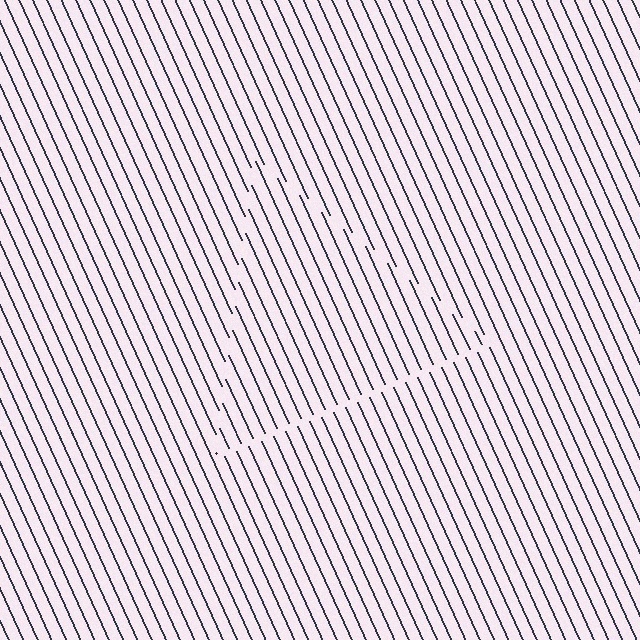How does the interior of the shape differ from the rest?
The interior of the shape contains the same grating, shifted by half a period — the contour is defined by the phase discontinuity where line-ends from the inner and outer gratings abut.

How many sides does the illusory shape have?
3 sides — the line-ends trace a triangle.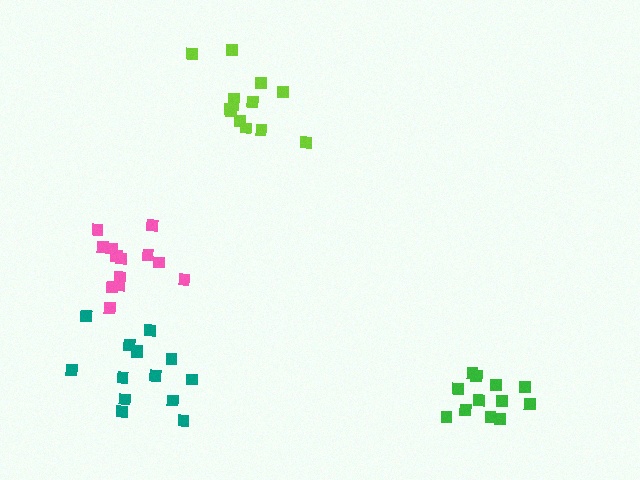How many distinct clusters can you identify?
There are 4 distinct clusters.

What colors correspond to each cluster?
The clusters are colored: pink, teal, lime, green.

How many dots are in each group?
Group 1: 13 dots, Group 2: 14 dots, Group 3: 13 dots, Group 4: 12 dots (52 total).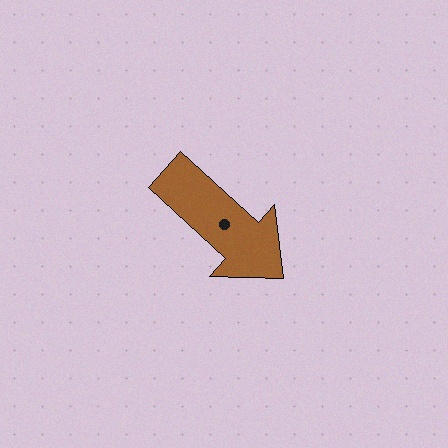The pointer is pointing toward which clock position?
Roughly 4 o'clock.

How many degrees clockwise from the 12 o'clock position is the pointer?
Approximately 133 degrees.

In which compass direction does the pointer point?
Southeast.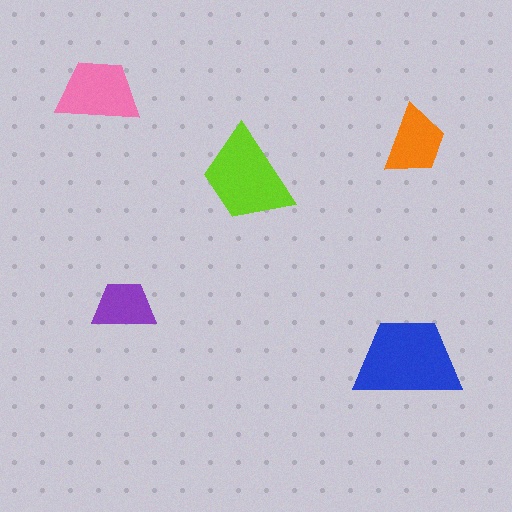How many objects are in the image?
There are 5 objects in the image.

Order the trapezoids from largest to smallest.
the blue one, the lime one, the pink one, the orange one, the purple one.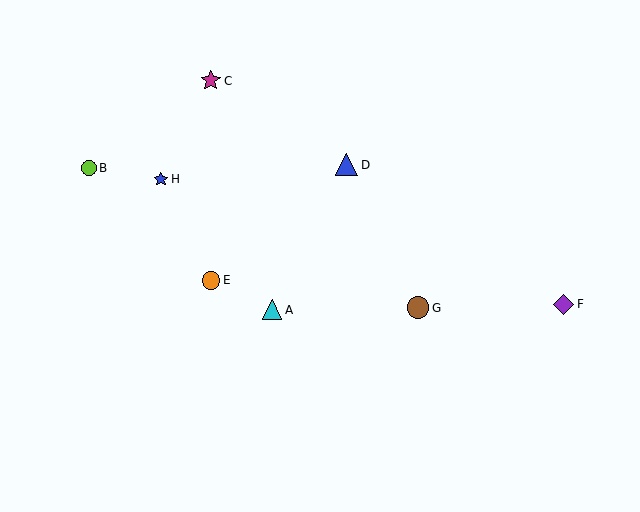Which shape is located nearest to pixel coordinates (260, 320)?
The cyan triangle (labeled A) at (272, 310) is nearest to that location.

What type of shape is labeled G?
Shape G is a brown circle.